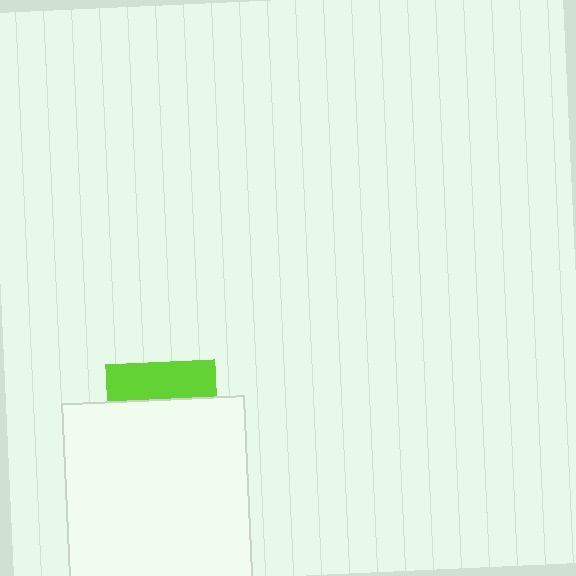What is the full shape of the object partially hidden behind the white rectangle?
The partially hidden object is a lime square.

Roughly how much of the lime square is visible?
A small part of it is visible (roughly 35%).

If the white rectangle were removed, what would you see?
You would see the complete lime square.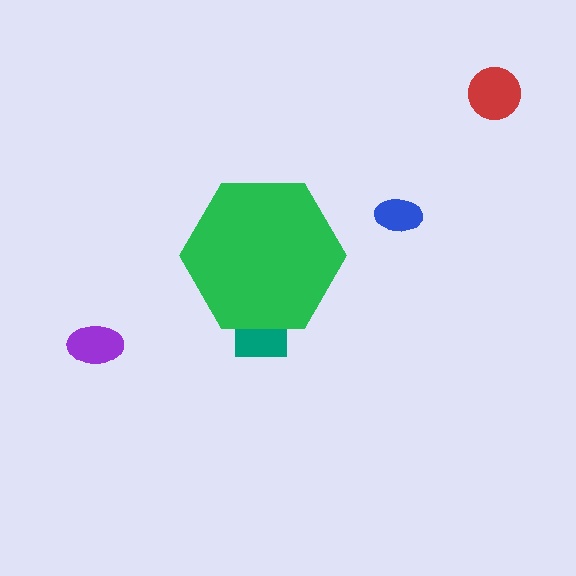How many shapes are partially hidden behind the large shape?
1 shape is partially hidden.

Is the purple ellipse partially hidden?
No, the purple ellipse is fully visible.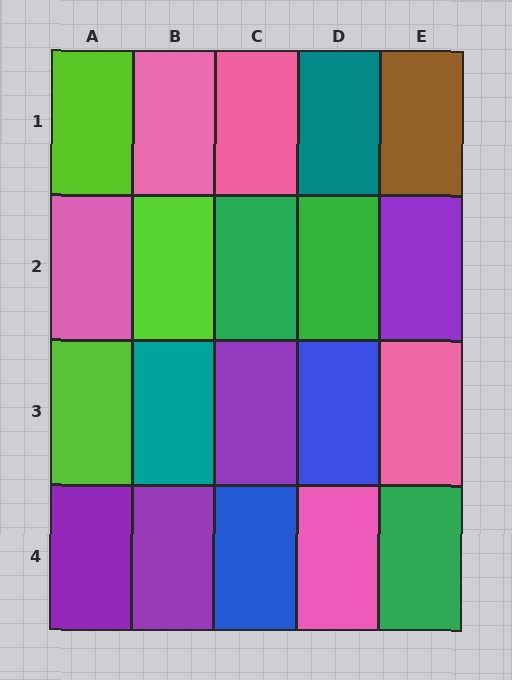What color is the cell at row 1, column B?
Pink.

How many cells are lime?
3 cells are lime.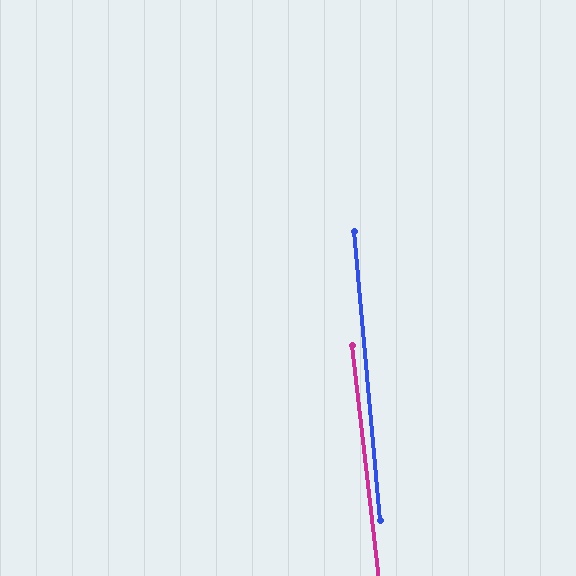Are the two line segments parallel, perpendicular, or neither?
Parallel — their directions differ by only 1.5°.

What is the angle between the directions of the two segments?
Approximately 2 degrees.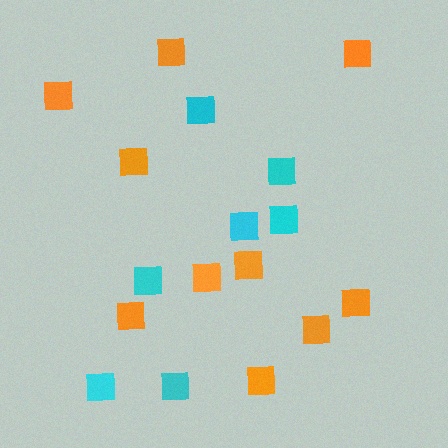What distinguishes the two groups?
There are 2 groups: one group of cyan squares (7) and one group of orange squares (10).